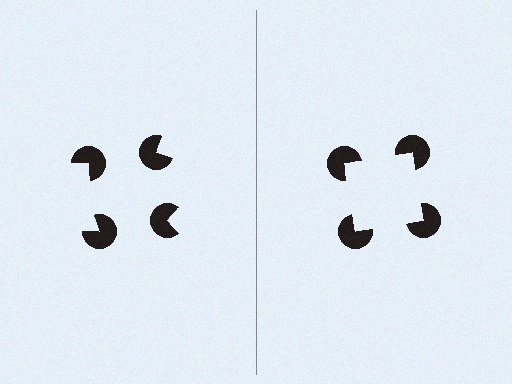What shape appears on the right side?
An illusory square.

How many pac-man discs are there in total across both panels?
8 — 4 on each side.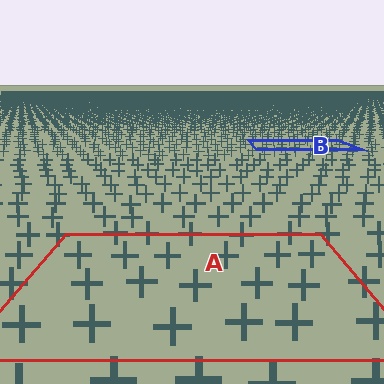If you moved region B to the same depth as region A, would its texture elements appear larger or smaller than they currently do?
They would appear larger. At a closer depth, the same texture elements are projected at a bigger on-screen size.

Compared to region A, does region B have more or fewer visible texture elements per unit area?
Region B has more texture elements per unit area — they are packed more densely because it is farther away.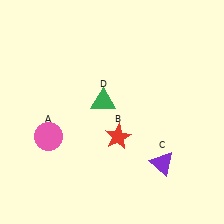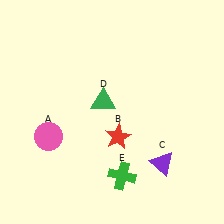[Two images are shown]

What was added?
A green cross (E) was added in Image 2.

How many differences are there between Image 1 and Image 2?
There is 1 difference between the two images.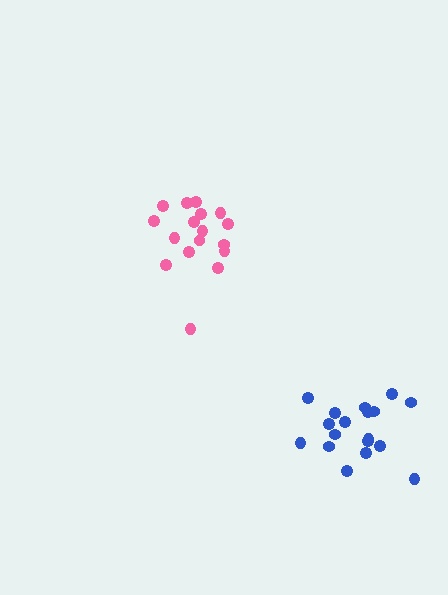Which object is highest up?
The pink cluster is topmost.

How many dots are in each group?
Group 1: 18 dots, Group 2: 17 dots (35 total).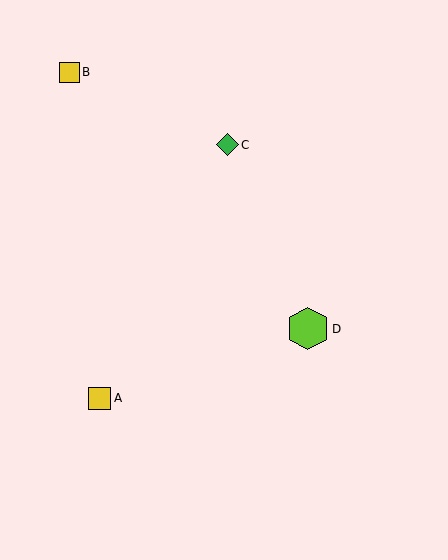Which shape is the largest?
The lime hexagon (labeled D) is the largest.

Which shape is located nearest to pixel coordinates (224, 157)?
The green diamond (labeled C) at (227, 145) is nearest to that location.